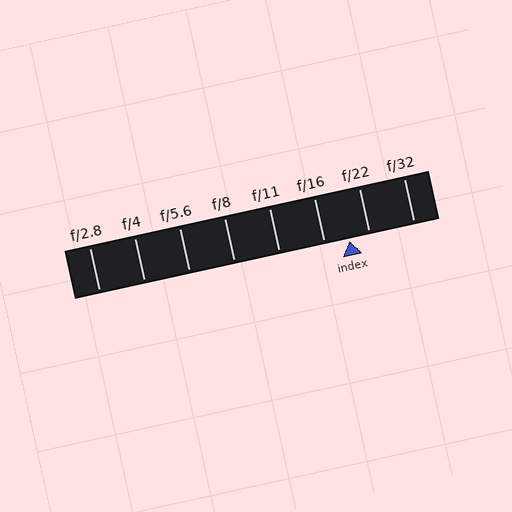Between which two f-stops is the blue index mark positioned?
The index mark is between f/16 and f/22.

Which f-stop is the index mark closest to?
The index mark is closest to f/22.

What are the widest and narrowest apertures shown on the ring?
The widest aperture shown is f/2.8 and the narrowest is f/32.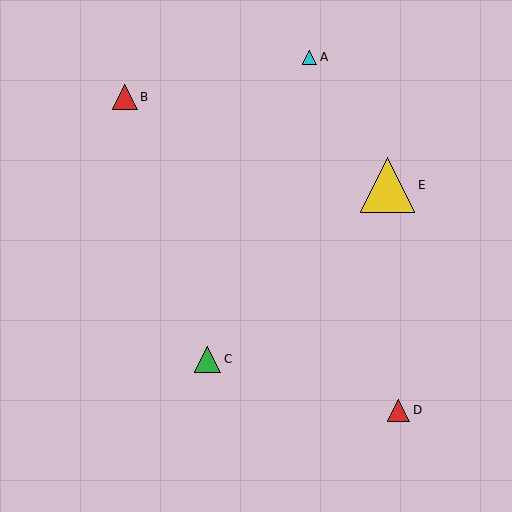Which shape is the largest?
The yellow triangle (labeled E) is the largest.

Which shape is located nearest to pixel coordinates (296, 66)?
The cyan triangle (labeled A) at (310, 57) is nearest to that location.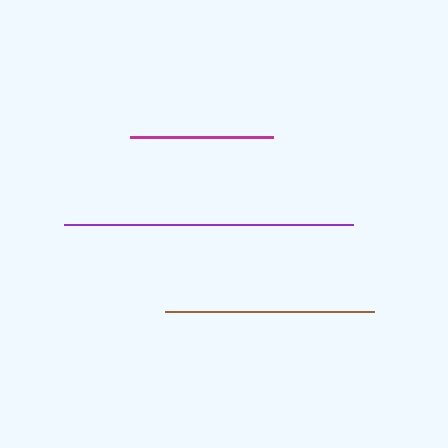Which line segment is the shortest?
The magenta line is the shortest at approximately 143 pixels.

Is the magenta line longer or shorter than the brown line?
The brown line is longer than the magenta line.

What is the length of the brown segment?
The brown segment is approximately 209 pixels long.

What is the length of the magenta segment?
The magenta segment is approximately 143 pixels long.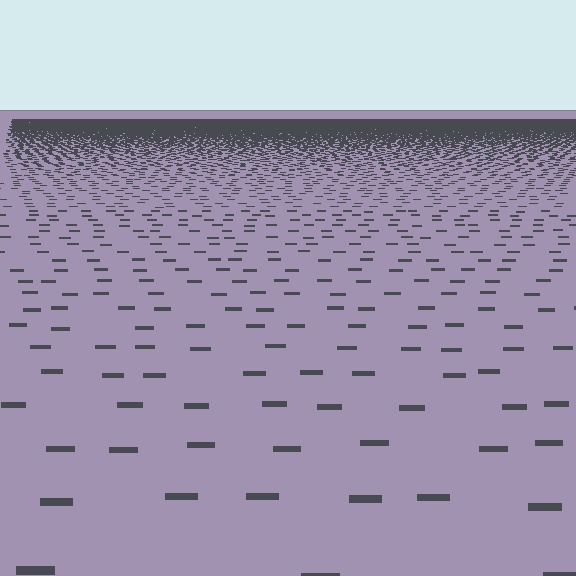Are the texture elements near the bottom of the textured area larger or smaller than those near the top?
Larger. Near the bottom, elements are closer to the viewer and appear at a bigger on-screen size.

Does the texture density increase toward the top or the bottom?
Density increases toward the top.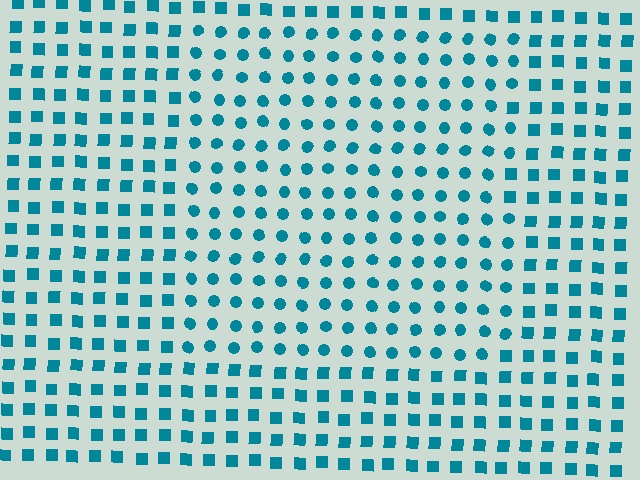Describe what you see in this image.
The image is filled with small teal elements arranged in a uniform grid. A rectangle-shaped region contains circles, while the surrounding area contains squares. The boundary is defined purely by the change in element shape.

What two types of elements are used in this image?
The image uses circles inside the rectangle region and squares outside it.